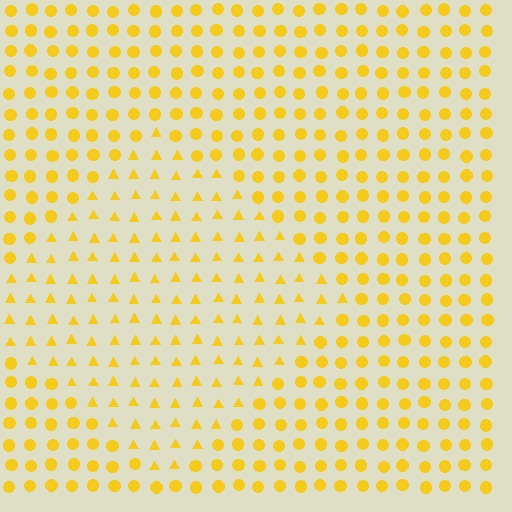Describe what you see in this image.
The image is filled with small yellow elements arranged in a uniform grid. A diamond-shaped region contains triangles, while the surrounding area contains circles. The boundary is defined purely by the change in element shape.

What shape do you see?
I see a diamond.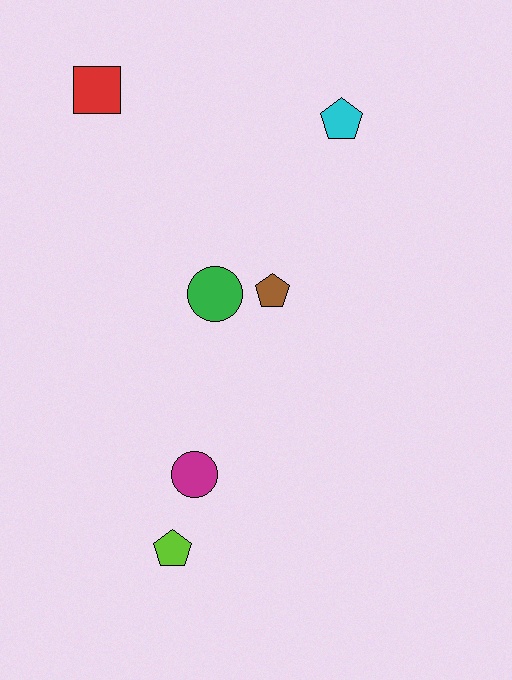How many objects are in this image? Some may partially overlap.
There are 6 objects.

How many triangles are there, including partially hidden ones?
There are no triangles.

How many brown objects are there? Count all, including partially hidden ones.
There is 1 brown object.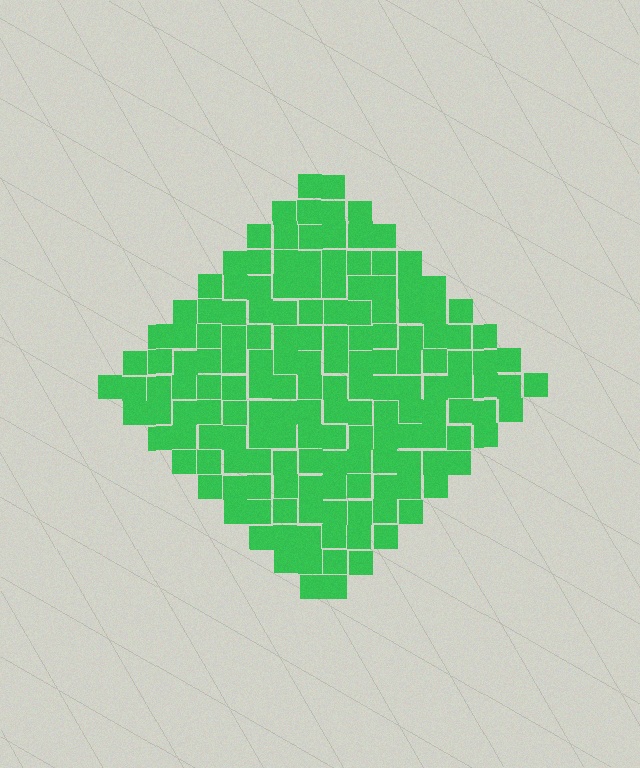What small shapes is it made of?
It is made of small squares.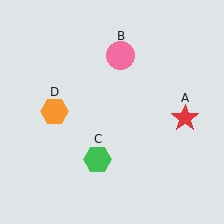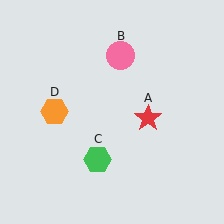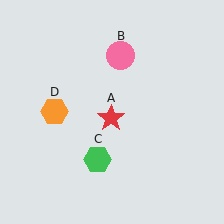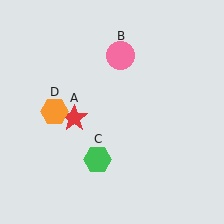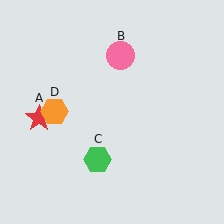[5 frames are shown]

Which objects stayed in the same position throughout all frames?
Pink circle (object B) and green hexagon (object C) and orange hexagon (object D) remained stationary.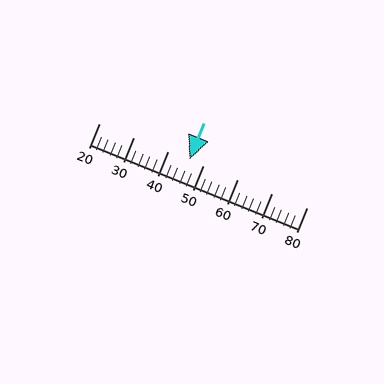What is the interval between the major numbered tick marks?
The major tick marks are spaced 10 units apart.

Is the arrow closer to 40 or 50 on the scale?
The arrow is closer to 50.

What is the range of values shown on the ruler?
The ruler shows values from 20 to 80.